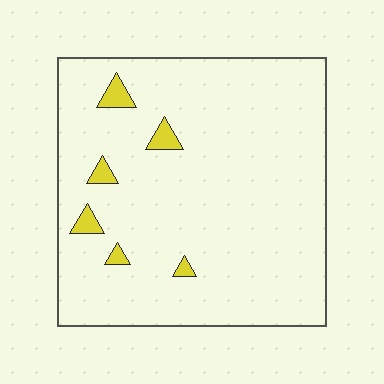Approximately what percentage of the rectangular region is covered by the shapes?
Approximately 5%.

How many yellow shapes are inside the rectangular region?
6.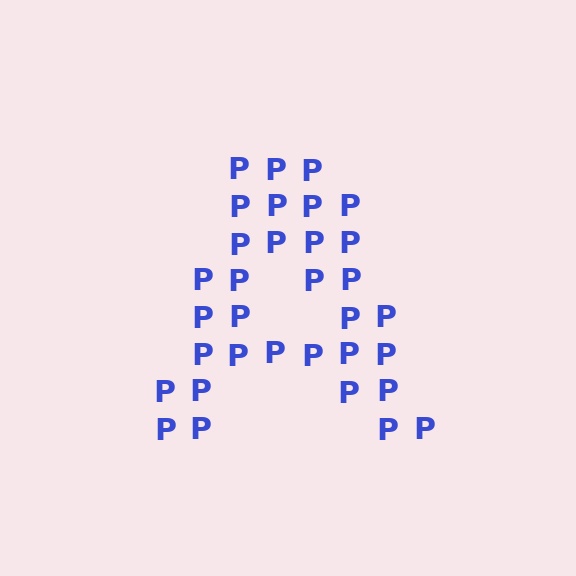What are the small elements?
The small elements are letter P's.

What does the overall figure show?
The overall figure shows the letter A.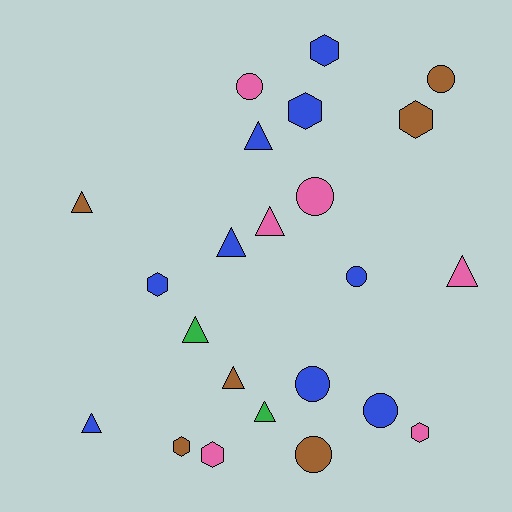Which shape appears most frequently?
Triangle, with 9 objects.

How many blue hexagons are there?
There are 3 blue hexagons.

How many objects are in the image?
There are 23 objects.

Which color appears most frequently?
Blue, with 9 objects.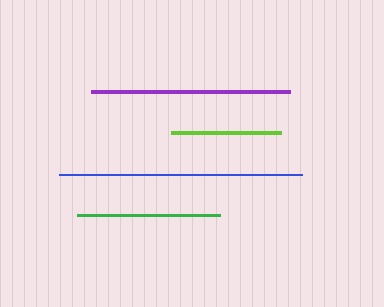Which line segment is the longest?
The blue line is the longest at approximately 242 pixels.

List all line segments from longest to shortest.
From longest to shortest: blue, purple, green, lime.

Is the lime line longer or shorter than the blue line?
The blue line is longer than the lime line.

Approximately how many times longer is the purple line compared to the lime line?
The purple line is approximately 1.8 times the length of the lime line.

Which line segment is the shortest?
The lime line is the shortest at approximately 110 pixels.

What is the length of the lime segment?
The lime segment is approximately 110 pixels long.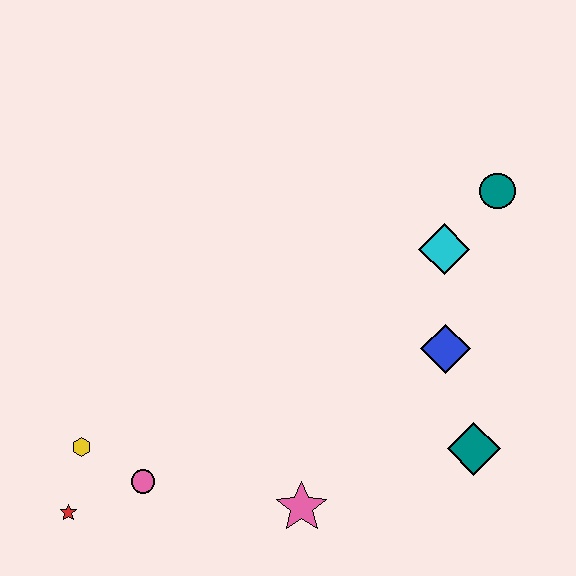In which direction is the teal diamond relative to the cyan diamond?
The teal diamond is below the cyan diamond.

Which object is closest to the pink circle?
The yellow hexagon is closest to the pink circle.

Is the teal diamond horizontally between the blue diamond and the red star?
No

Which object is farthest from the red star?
The teal circle is farthest from the red star.